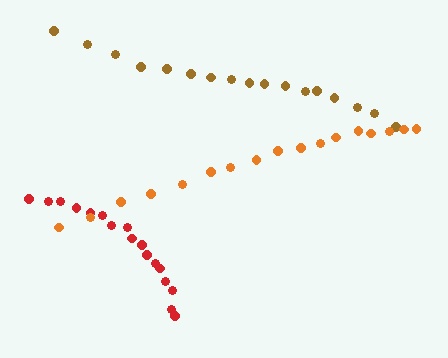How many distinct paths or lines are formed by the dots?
There are 3 distinct paths.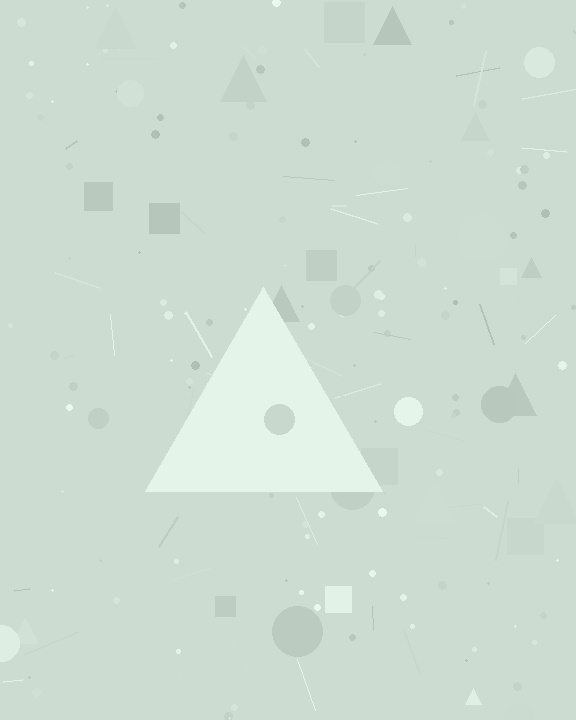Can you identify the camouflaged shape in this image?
The camouflaged shape is a triangle.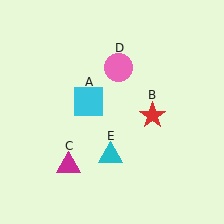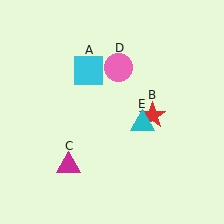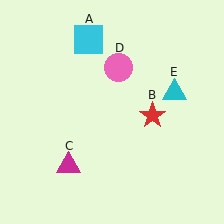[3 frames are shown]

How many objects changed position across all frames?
2 objects changed position: cyan square (object A), cyan triangle (object E).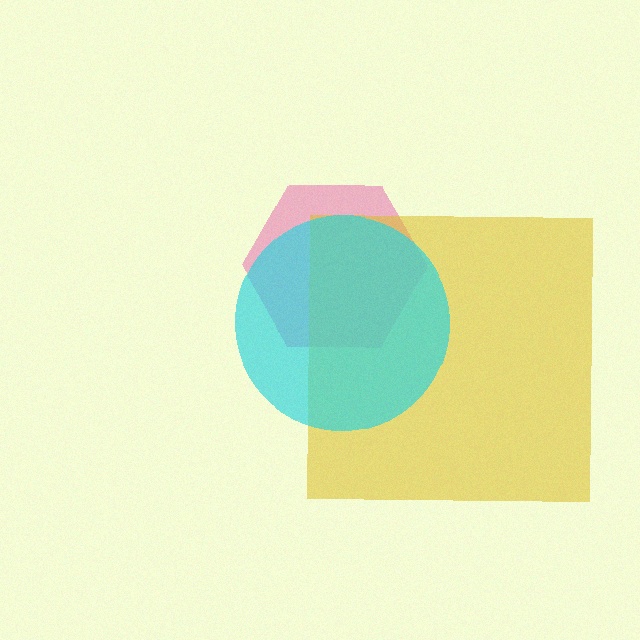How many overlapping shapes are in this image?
There are 3 overlapping shapes in the image.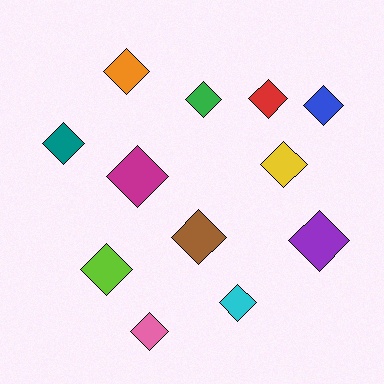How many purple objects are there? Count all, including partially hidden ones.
There is 1 purple object.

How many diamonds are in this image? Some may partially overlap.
There are 12 diamonds.